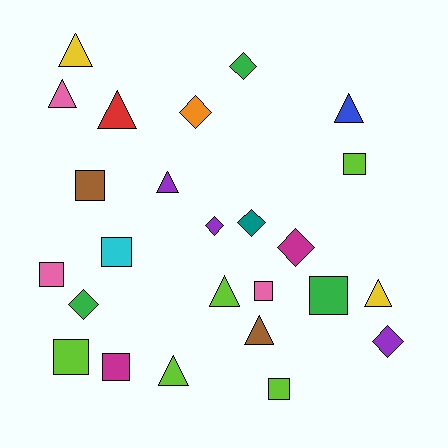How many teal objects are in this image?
There is 1 teal object.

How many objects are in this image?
There are 25 objects.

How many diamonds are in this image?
There are 7 diamonds.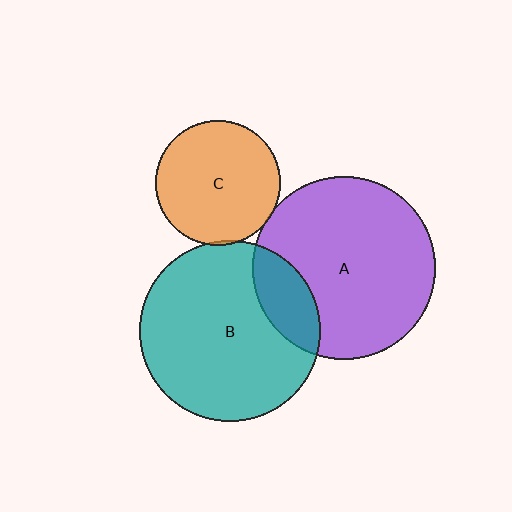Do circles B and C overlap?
Yes.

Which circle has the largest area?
Circle A (purple).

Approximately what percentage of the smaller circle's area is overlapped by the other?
Approximately 5%.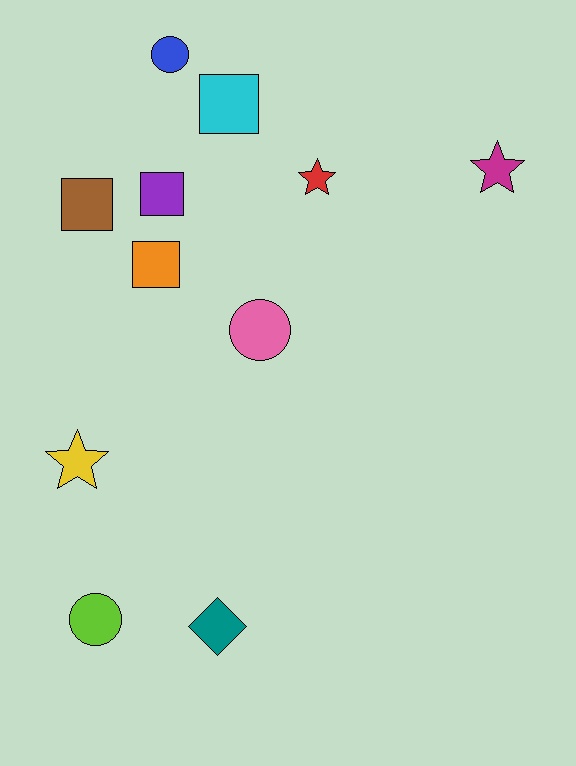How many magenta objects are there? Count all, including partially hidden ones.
There is 1 magenta object.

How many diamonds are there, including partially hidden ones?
There is 1 diamond.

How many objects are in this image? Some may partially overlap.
There are 11 objects.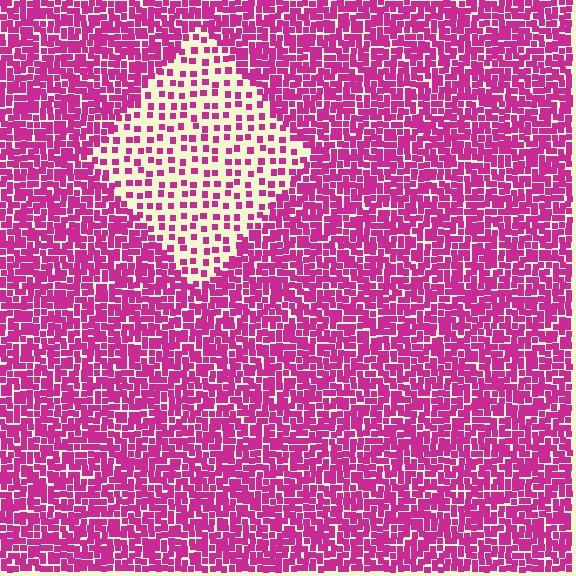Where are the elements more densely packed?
The elements are more densely packed outside the diamond boundary.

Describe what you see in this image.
The image contains small magenta elements arranged at two different densities. A diamond-shaped region is visible where the elements are less densely packed than the surrounding area.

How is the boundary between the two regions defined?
The boundary is defined by a change in element density (approximately 2.7x ratio). All elements are the same color, size, and shape.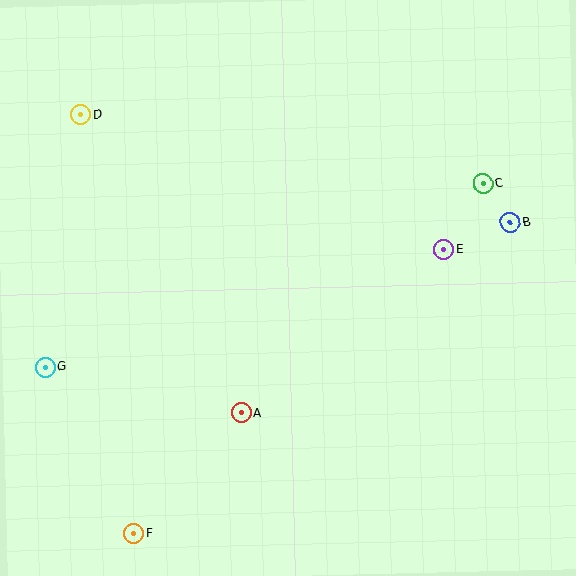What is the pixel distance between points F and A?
The distance between F and A is 162 pixels.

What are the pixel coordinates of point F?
Point F is at (134, 533).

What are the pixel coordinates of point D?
Point D is at (81, 115).